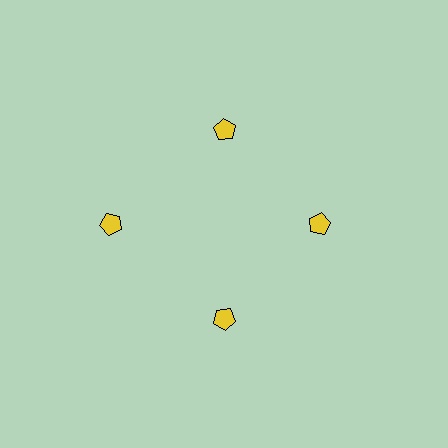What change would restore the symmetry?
The symmetry would be restored by moving it inward, back onto the ring so that all 4 pentagons sit at equal angles and equal distance from the center.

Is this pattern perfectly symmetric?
No. The 4 yellow pentagons are arranged in a ring, but one element near the 9 o'clock position is pushed outward from the center, breaking the 4-fold rotational symmetry.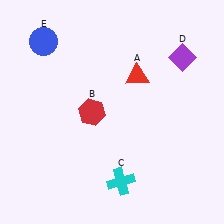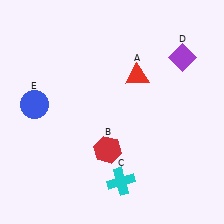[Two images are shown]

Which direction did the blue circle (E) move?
The blue circle (E) moved down.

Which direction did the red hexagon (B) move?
The red hexagon (B) moved down.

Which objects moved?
The objects that moved are: the red hexagon (B), the blue circle (E).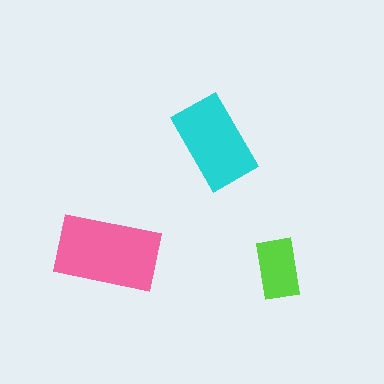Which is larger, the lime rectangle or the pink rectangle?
The pink one.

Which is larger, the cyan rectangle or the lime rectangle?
The cyan one.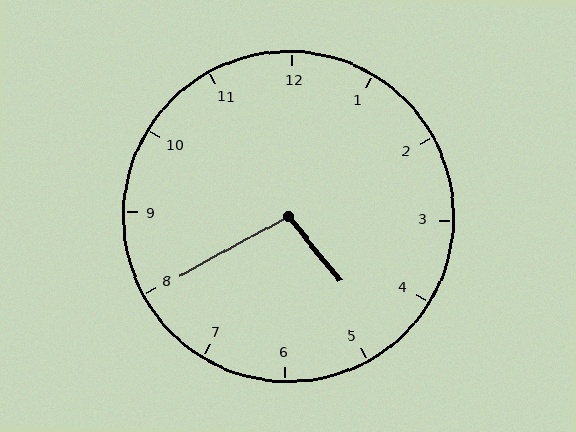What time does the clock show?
4:40.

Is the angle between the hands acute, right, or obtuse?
It is obtuse.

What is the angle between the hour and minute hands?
Approximately 100 degrees.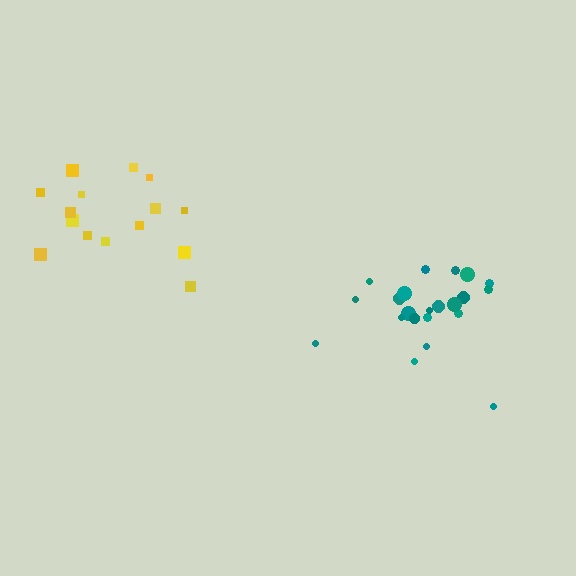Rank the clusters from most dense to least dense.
teal, yellow.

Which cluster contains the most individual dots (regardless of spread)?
Teal (23).